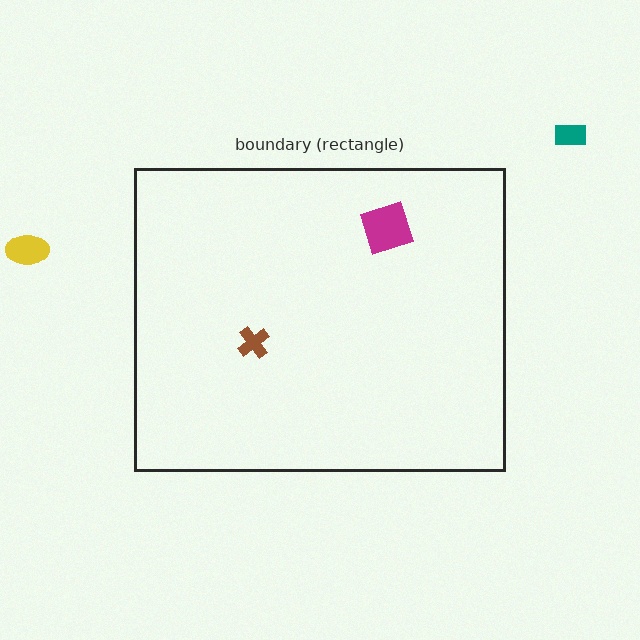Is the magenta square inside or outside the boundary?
Inside.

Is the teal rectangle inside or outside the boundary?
Outside.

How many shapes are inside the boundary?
2 inside, 2 outside.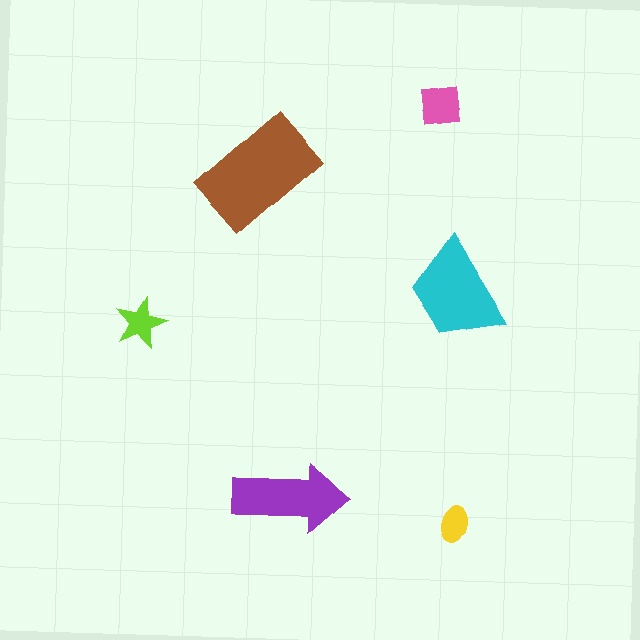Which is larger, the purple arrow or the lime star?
The purple arrow.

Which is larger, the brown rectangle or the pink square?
The brown rectangle.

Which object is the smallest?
The yellow ellipse.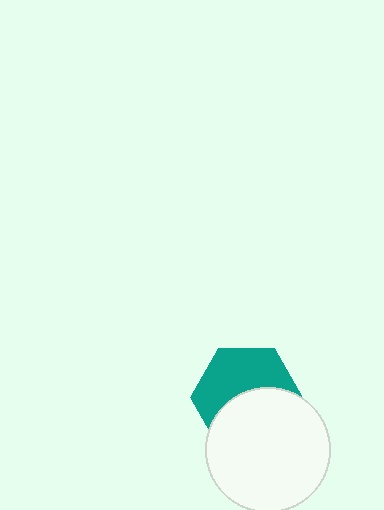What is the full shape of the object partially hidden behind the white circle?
The partially hidden object is a teal hexagon.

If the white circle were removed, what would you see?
You would see the complete teal hexagon.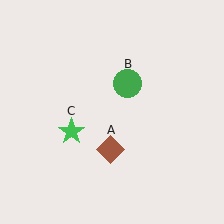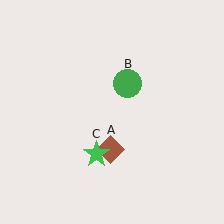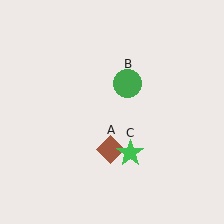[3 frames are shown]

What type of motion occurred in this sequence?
The green star (object C) rotated counterclockwise around the center of the scene.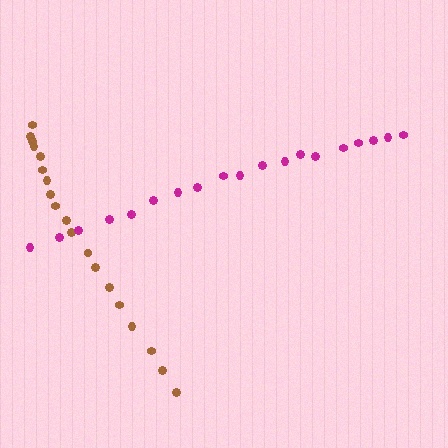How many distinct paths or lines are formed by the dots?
There are 2 distinct paths.